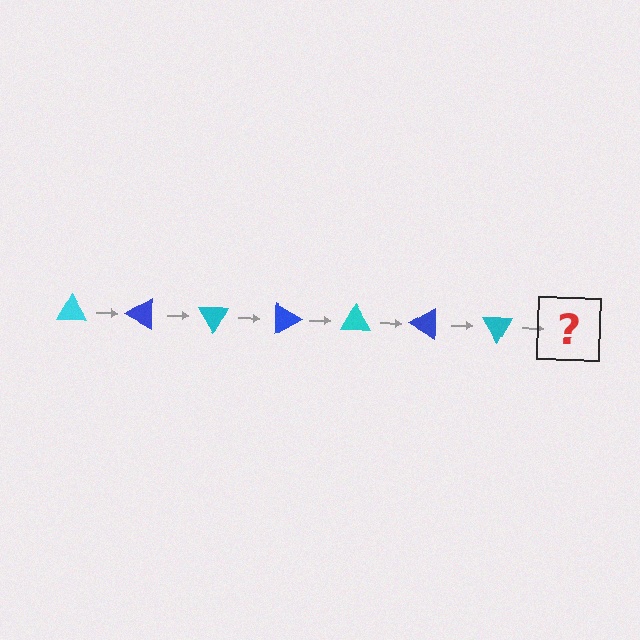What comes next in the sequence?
The next element should be a blue triangle, rotated 210 degrees from the start.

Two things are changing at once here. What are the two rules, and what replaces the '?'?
The two rules are that it rotates 30 degrees each step and the color cycles through cyan and blue. The '?' should be a blue triangle, rotated 210 degrees from the start.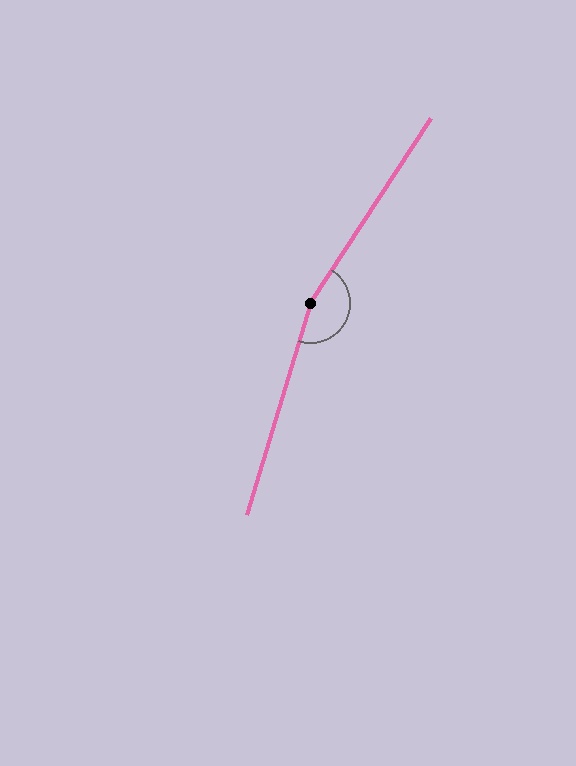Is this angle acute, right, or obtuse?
It is obtuse.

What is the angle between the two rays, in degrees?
Approximately 163 degrees.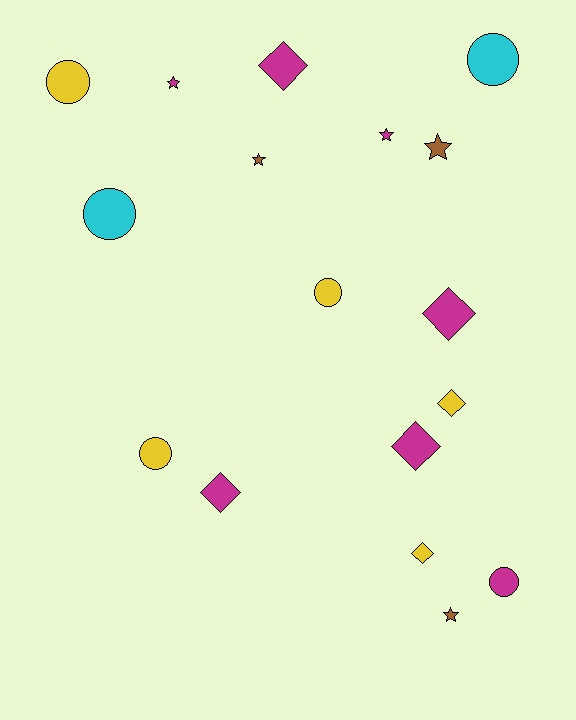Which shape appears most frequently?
Diamond, with 6 objects.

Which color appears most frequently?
Magenta, with 7 objects.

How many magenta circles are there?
There is 1 magenta circle.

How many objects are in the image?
There are 17 objects.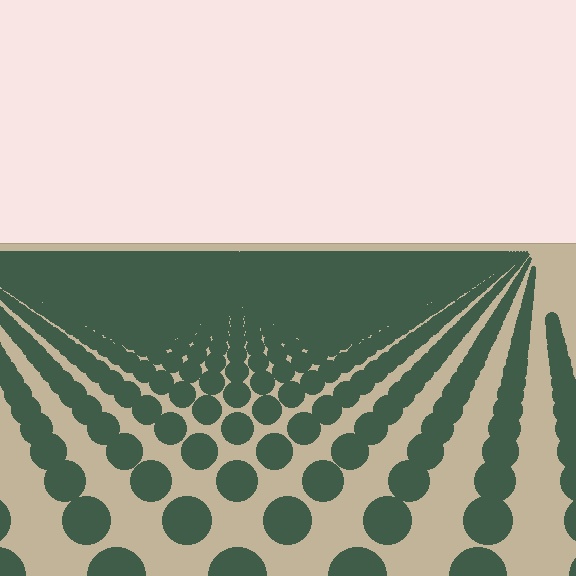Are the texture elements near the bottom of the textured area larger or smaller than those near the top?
Larger. Near the bottom, elements are closer to the viewer and appear at a bigger on-screen size.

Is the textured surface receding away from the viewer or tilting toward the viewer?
The surface is receding away from the viewer. Texture elements get smaller and denser toward the top.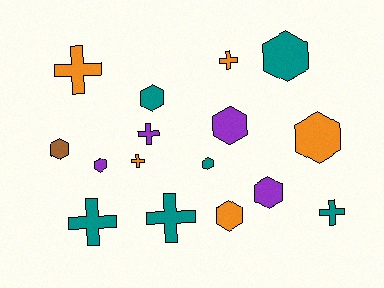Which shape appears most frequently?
Hexagon, with 9 objects.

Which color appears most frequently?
Teal, with 6 objects.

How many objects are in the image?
There are 16 objects.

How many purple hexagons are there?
There are 3 purple hexagons.